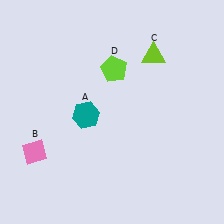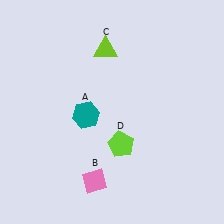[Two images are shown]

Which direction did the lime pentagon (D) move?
The lime pentagon (D) moved down.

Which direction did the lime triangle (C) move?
The lime triangle (C) moved left.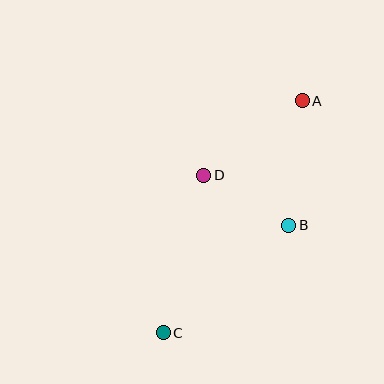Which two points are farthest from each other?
Points A and C are farthest from each other.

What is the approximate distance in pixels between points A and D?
The distance between A and D is approximately 123 pixels.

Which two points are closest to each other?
Points B and D are closest to each other.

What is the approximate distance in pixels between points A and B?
The distance between A and B is approximately 125 pixels.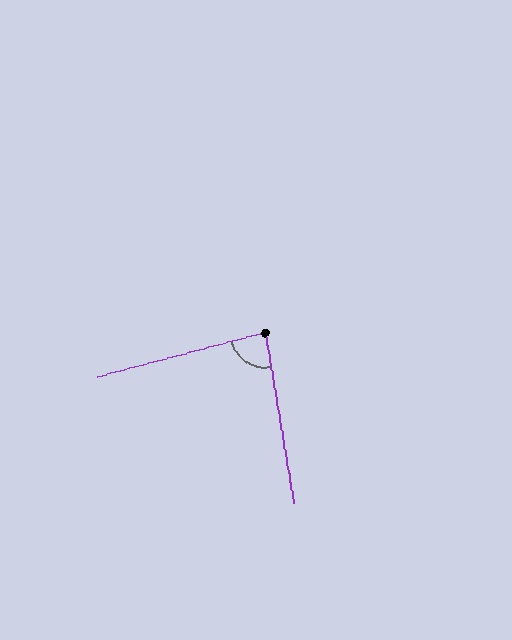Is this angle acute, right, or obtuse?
It is acute.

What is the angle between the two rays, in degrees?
Approximately 85 degrees.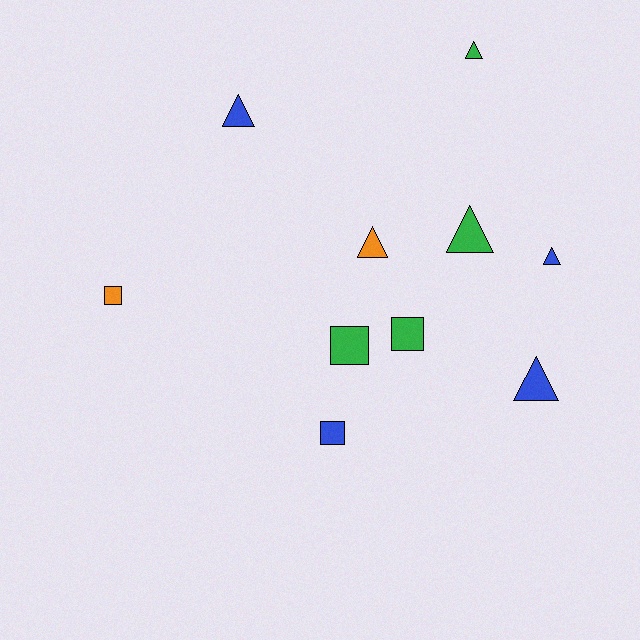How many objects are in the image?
There are 10 objects.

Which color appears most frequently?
Green, with 4 objects.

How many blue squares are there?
There is 1 blue square.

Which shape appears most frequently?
Triangle, with 6 objects.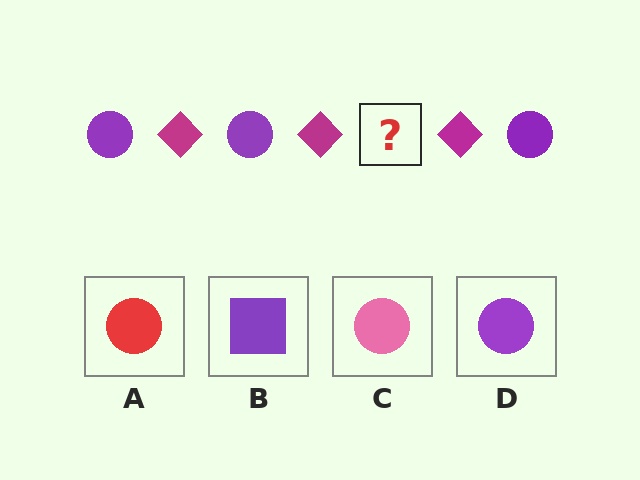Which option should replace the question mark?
Option D.